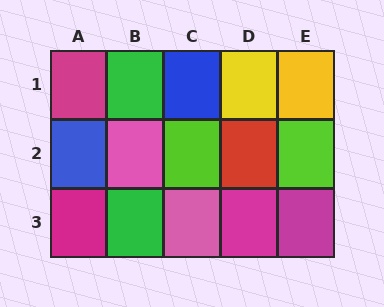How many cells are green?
2 cells are green.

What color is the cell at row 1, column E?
Yellow.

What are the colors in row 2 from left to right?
Blue, pink, lime, red, lime.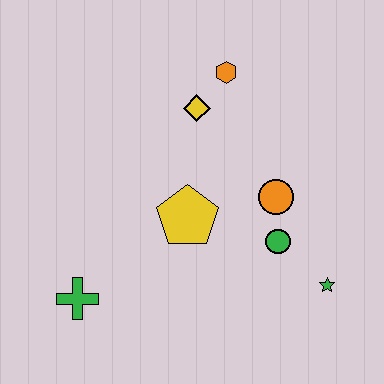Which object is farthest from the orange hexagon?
The green cross is farthest from the orange hexagon.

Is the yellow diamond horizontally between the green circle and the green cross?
Yes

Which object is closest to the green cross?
The yellow pentagon is closest to the green cross.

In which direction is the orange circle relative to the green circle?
The orange circle is above the green circle.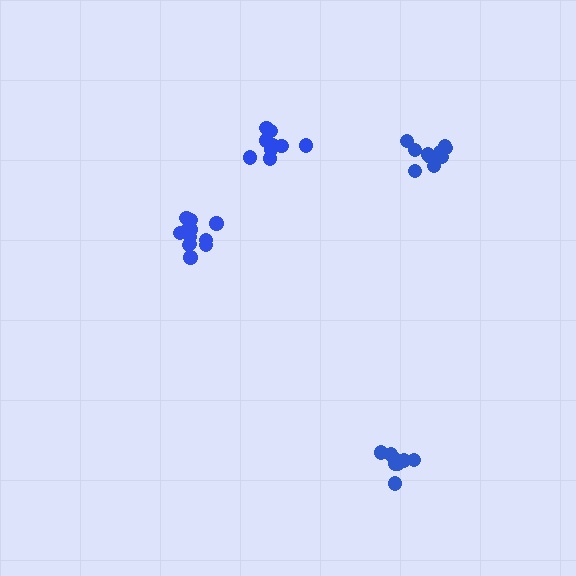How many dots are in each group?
Group 1: 12 dots, Group 2: 8 dots, Group 3: 9 dots, Group 4: 12 dots (41 total).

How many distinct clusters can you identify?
There are 4 distinct clusters.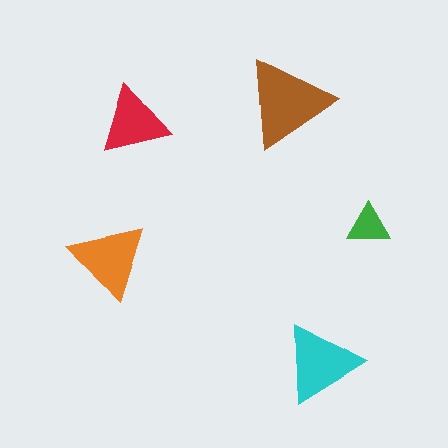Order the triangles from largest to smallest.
the brown one, the cyan one, the orange one, the red one, the green one.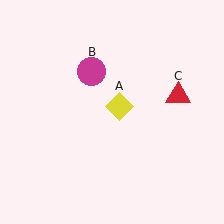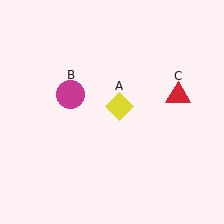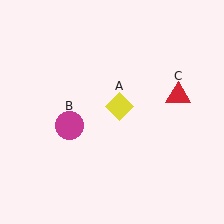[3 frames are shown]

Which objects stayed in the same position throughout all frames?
Yellow diamond (object A) and red triangle (object C) remained stationary.